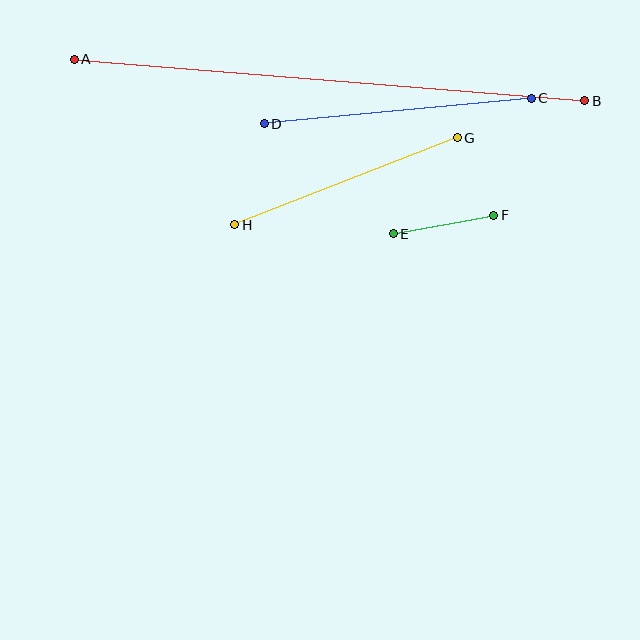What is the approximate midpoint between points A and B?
The midpoint is at approximately (330, 80) pixels.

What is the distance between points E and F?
The distance is approximately 102 pixels.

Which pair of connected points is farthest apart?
Points A and B are farthest apart.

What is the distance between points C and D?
The distance is approximately 268 pixels.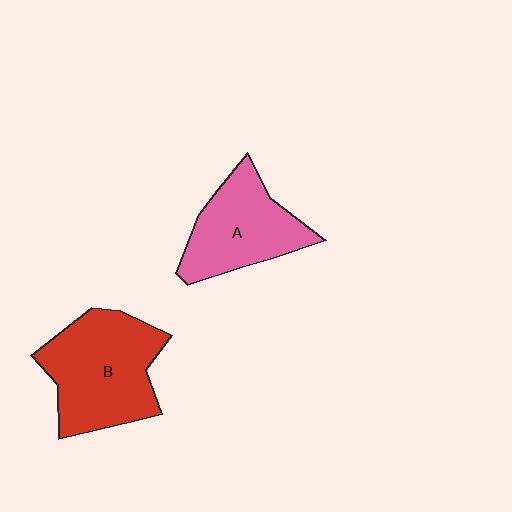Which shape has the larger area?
Shape B (red).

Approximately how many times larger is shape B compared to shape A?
Approximately 1.3 times.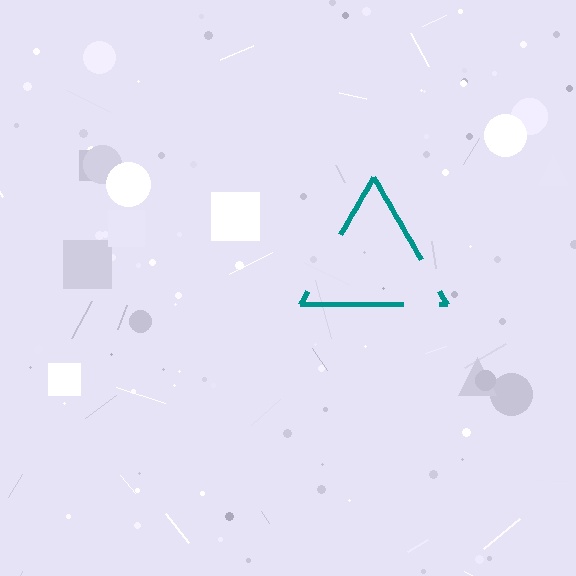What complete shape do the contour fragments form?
The contour fragments form a triangle.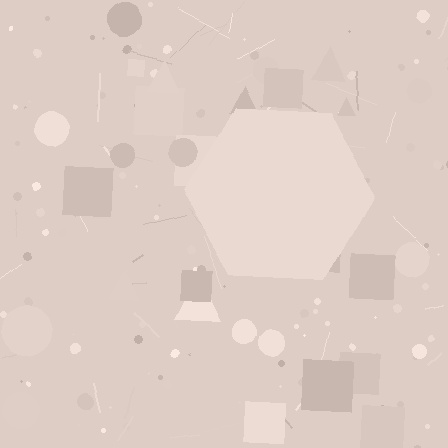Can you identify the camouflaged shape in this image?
The camouflaged shape is a hexagon.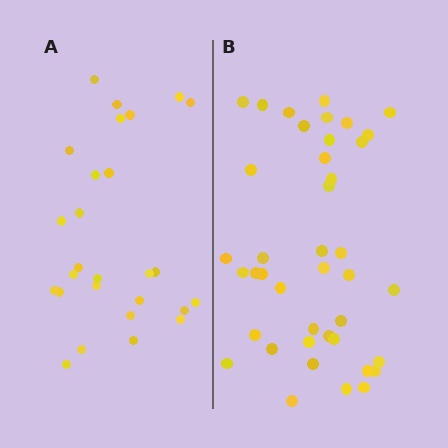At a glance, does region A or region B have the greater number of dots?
Region B (the right region) has more dots.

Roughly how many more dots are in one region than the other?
Region B has approximately 15 more dots than region A.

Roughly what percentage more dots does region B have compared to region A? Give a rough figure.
About 50% more.